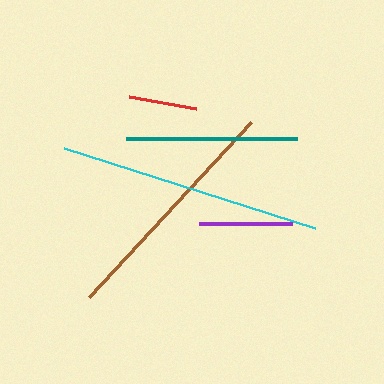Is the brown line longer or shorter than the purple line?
The brown line is longer than the purple line.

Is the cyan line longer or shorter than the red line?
The cyan line is longer than the red line.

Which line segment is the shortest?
The red line is the shortest at approximately 68 pixels.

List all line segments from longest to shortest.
From longest to shortest: cyan, brown, teal, purple, red.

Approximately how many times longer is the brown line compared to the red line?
The brown line is approximately 3.5 times the length of the red line.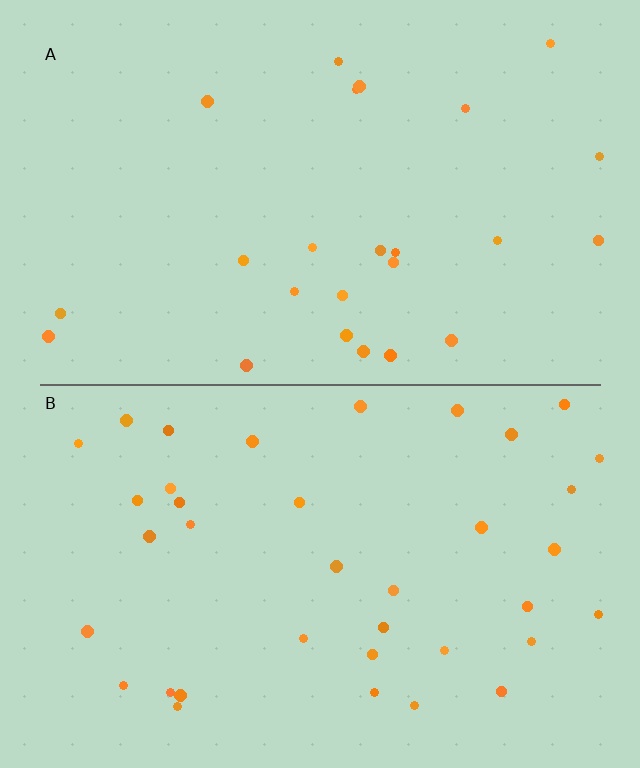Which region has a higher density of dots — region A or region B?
B (the bottom).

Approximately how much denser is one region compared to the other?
Approximately 1.5× — region B over region A.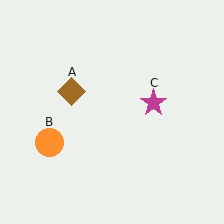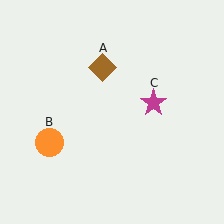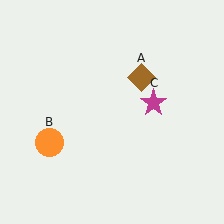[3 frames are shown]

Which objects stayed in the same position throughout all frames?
Orange circle (object B) and magenta star (object C) remained stationary.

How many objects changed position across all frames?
1 object changed position: brown diamond (object A).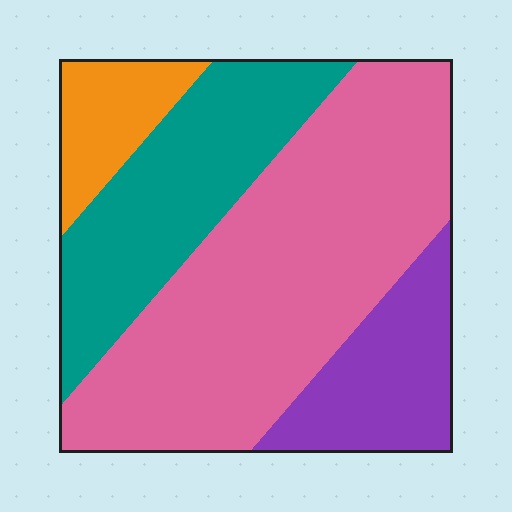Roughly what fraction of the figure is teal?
Teal covers around 25% of the figure.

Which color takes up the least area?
Orange, at roughly 10%.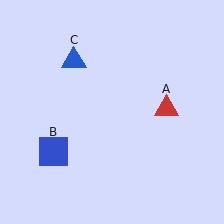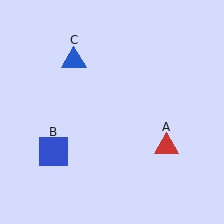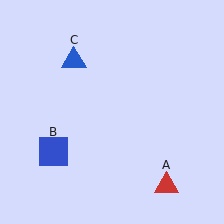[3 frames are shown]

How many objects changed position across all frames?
1 object changed position: red triangle (object A).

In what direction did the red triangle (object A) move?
The red triangle (object A) moved down.